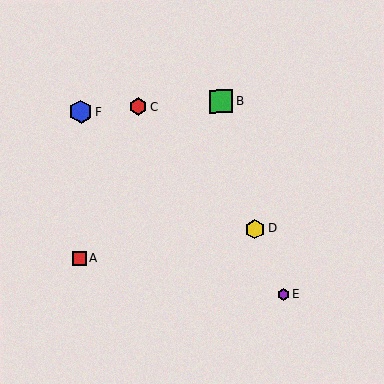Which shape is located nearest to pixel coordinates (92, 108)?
The blue hexagon (labeled F) at (81, 112) is nearest to that location.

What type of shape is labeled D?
Shape D is a yellow hexagon.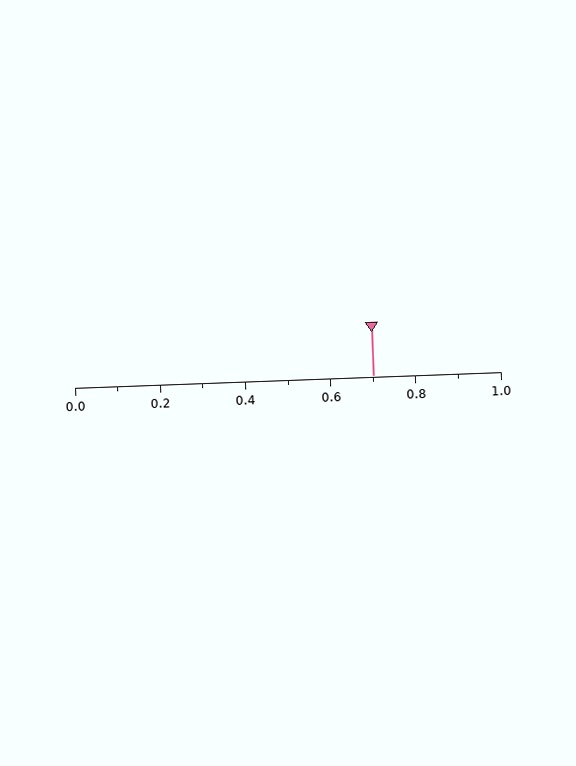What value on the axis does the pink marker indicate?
The marker indicates approximately 0.7.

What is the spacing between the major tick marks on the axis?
The major ticks are spaced 0.2 apart.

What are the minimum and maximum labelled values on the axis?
The axis runs from 0.0 to 1.0.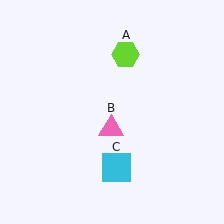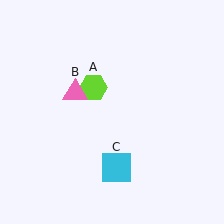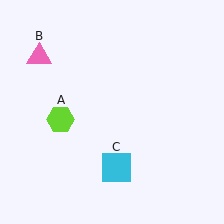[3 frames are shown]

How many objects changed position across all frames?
2 objects changed position: lime hexagon (object A), pink triangle (object B).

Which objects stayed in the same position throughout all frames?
Cyan square (object C) remained stationary.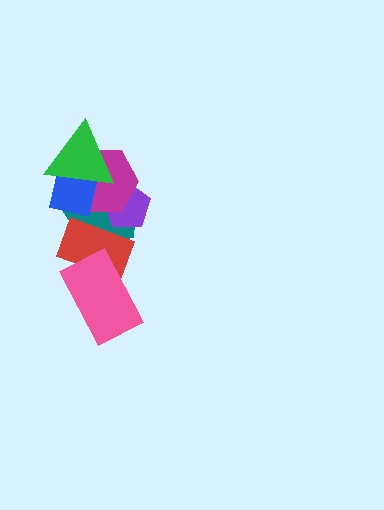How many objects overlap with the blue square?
3 objects overlap with the blue square.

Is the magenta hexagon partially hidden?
Yes, it is partially covered by another shape.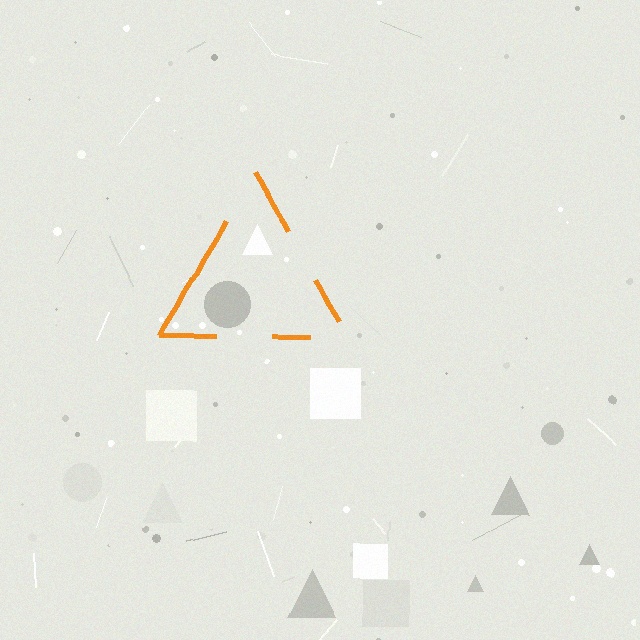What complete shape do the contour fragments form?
The contour fragments form a triangle.